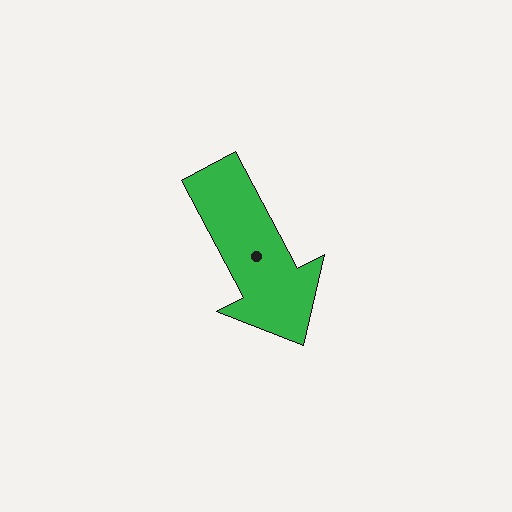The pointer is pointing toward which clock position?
Roughly 5 o'clock.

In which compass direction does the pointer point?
Southeast.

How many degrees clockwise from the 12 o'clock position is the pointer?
Approximately 152 degrees.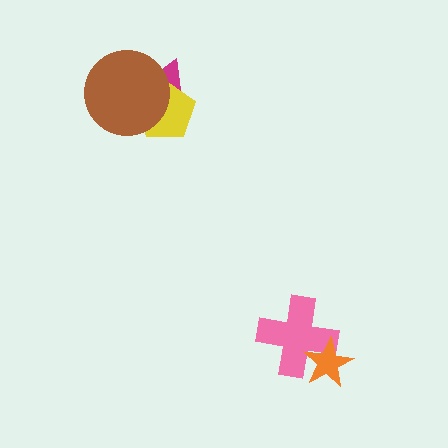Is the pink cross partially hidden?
Yes, it is partially covered by another shape.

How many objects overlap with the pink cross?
1 object overlaps with the pink cross.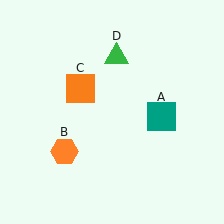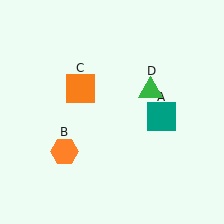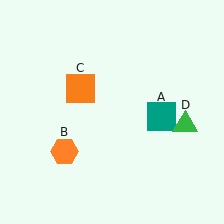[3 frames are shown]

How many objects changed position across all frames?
1 object changed position: green triangle (object D).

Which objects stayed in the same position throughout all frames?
Teal square (object A) and orange hexagon (object B) and orange square (object C) remained stationary.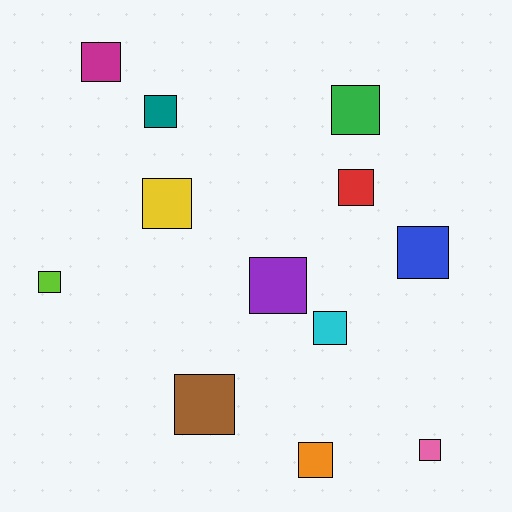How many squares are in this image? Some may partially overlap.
There are 12 squares.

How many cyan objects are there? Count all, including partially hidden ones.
There is 1 cyan object.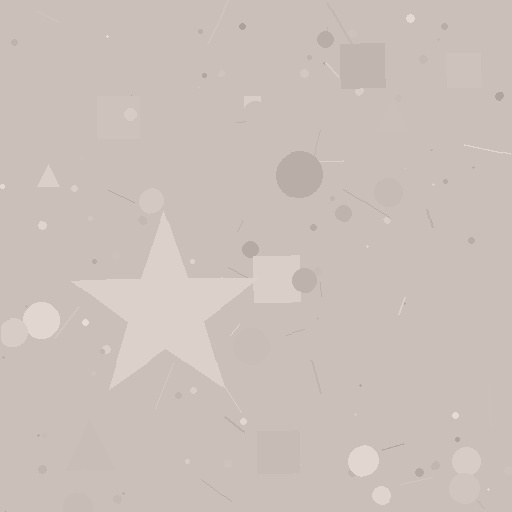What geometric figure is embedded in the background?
A star is embedded in the background.